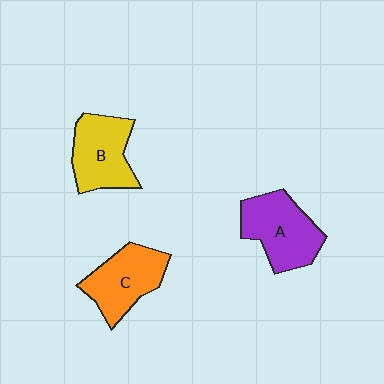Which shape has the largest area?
Shape A (purple).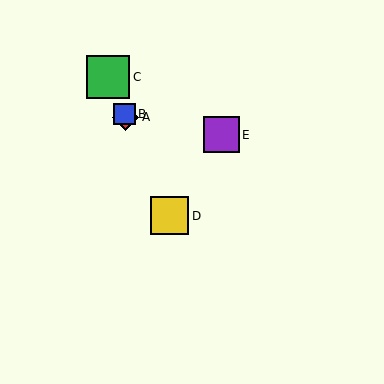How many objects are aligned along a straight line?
4 objects (A, B, C, D) are aligned along a straight line.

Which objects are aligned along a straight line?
Objects A, B, C, D are aligned along a straight line.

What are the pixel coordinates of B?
Object B is at (124, 114).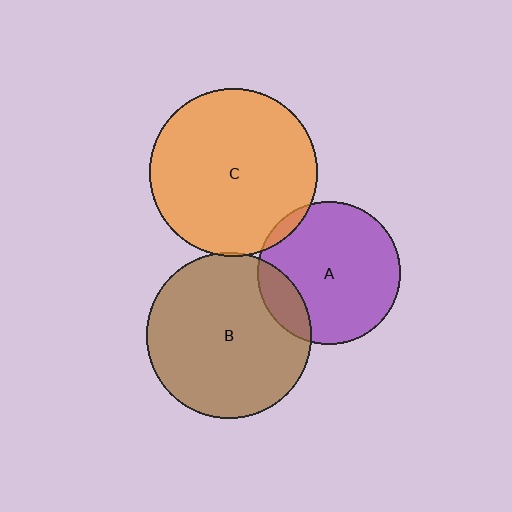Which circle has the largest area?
Circle C (orange).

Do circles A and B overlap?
Yes.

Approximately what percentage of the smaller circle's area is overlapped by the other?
Approximately 15%.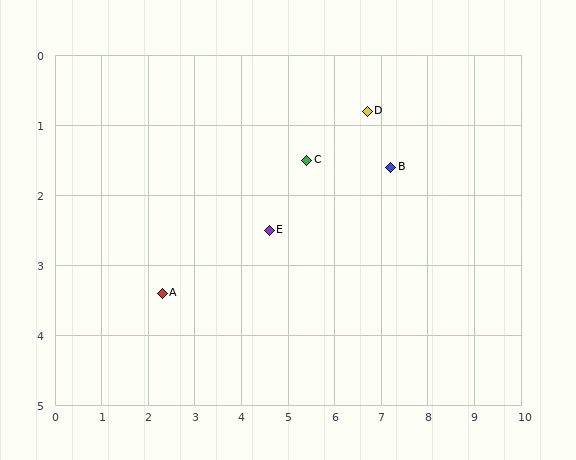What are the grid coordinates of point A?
Point A is at approximately (2.3, 3.4).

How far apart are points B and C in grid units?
Points B and C are about 1.8 grid units apart.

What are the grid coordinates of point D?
Point D is at approximately (6.7, 0.8).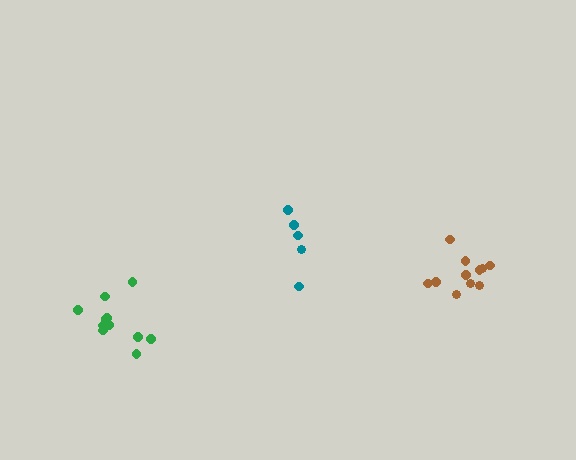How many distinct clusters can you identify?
There are 3 distinct clusters.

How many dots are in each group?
Group 1: 11 dots, Group 2: 5 dots, Group 3: 11 dots (27 total).